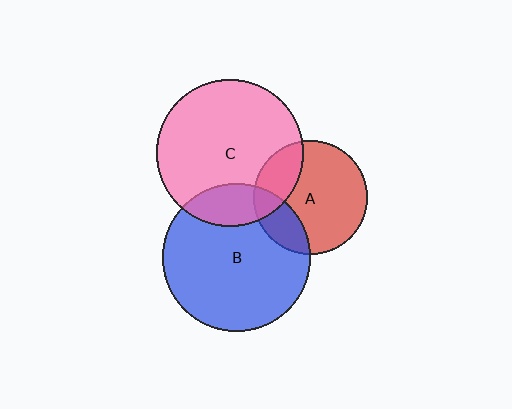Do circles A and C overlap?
Yes.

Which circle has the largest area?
Circle B (blue).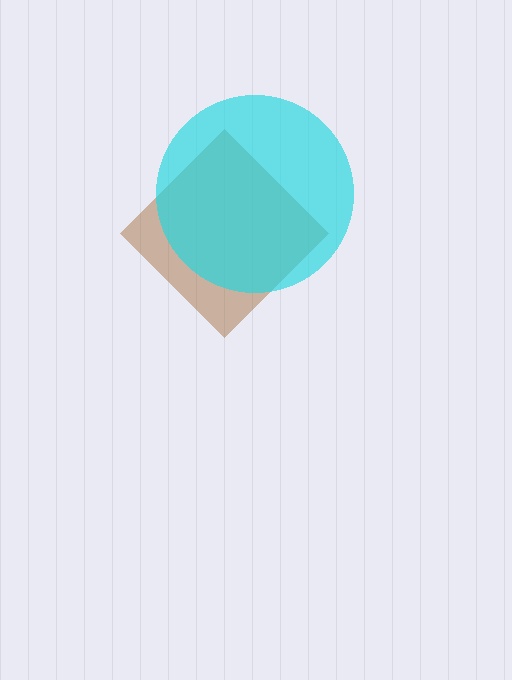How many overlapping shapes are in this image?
There are 2 overlapping shapes in the image.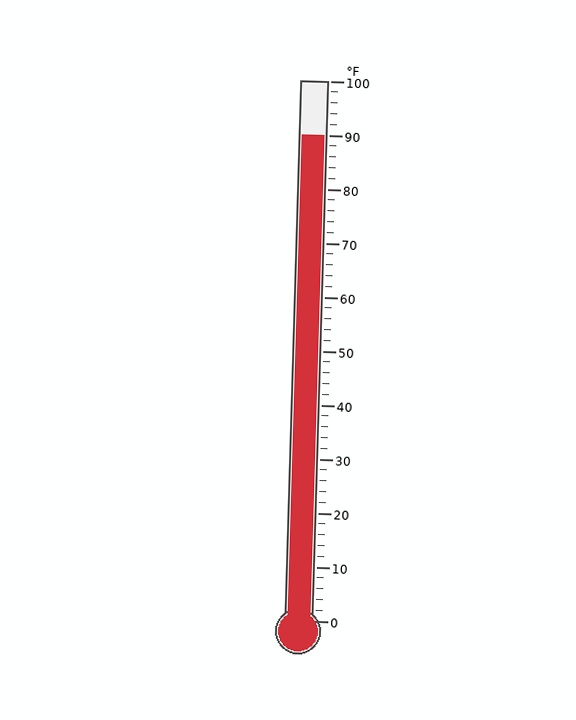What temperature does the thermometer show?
The thermometer shows approximately 90°F.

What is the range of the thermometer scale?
The thermometer scale ranges from 0°F to 100°F.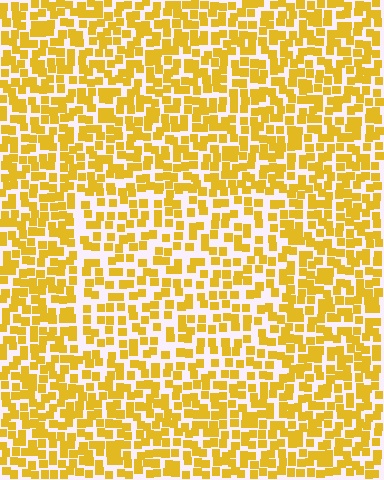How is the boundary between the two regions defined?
The boundary is defined by a change in element density (approximately 1.5x ratio). All elements are the same color, size, and shape.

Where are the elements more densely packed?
The elements are more densely packed outside the rectangle boundary.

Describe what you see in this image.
The image contains small yellow elements arranged at two different densities. A rectangle-shaped region is visible where the elements are less densely packed than the surrounding area.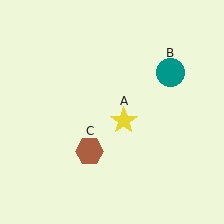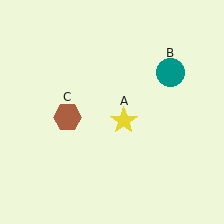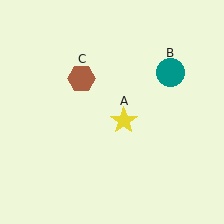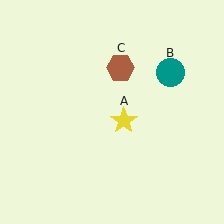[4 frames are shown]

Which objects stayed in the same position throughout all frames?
Yellow star (object A) and teal circle (object B) remained stationary.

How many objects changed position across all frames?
1 object changed position: brown hexagon (object C).